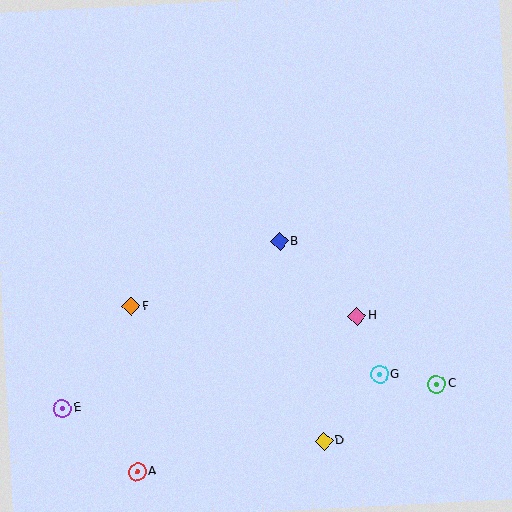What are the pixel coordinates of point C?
Point C is at (437, 384).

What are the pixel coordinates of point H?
Point H is at (357, 316).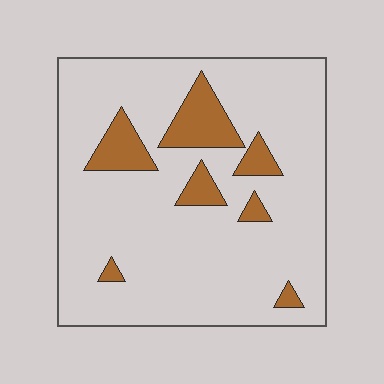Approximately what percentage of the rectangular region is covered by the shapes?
Approximately 15%.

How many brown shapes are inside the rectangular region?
7.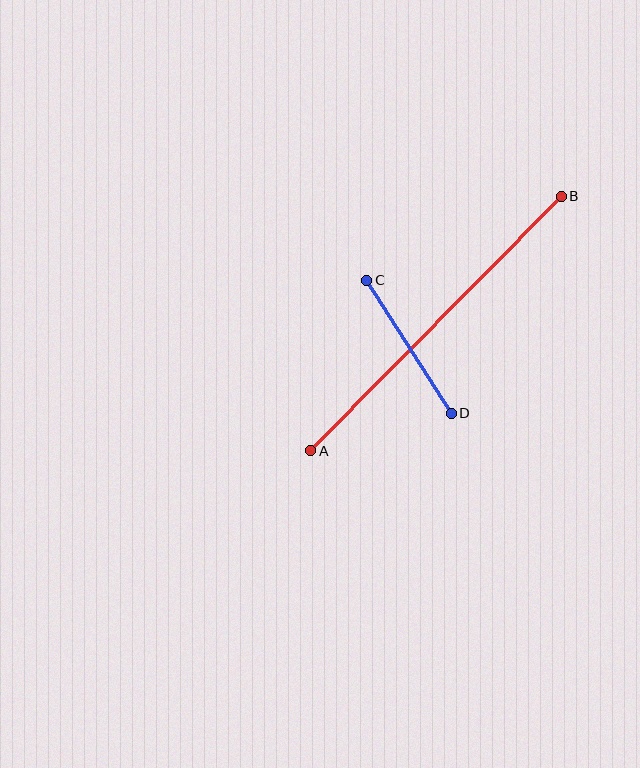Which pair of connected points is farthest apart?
Points A and B are farthest apart.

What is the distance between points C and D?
The distance is approximately 158 pixels.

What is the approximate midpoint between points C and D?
The midpoint is at approximately (409, 347) pixels.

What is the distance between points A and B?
The distance is approximately 357 pixels.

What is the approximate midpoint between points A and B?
The midpoint is at approximately (436, 323) pixels.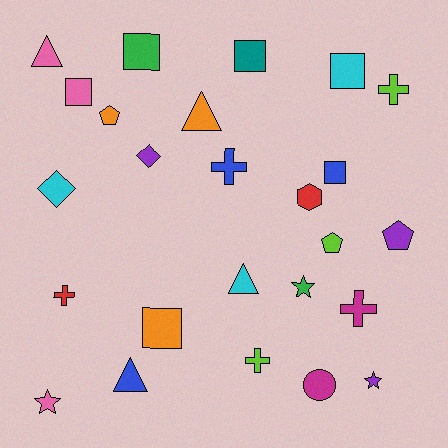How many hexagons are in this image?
There is 1 hexagon.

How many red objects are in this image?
There are 2 red objects.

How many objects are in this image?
There are 25 objects.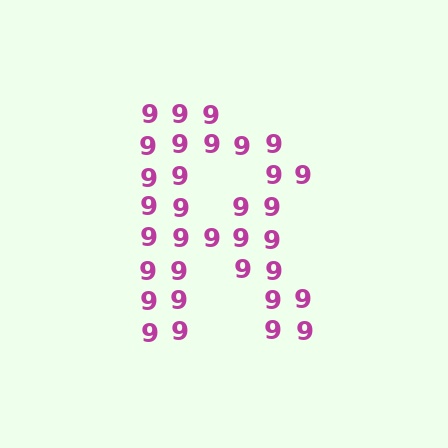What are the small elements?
The small elements are digit 9's.